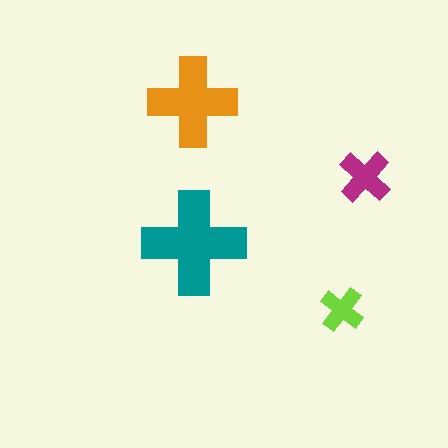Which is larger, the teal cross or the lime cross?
The teal one.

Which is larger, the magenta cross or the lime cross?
The magenta one.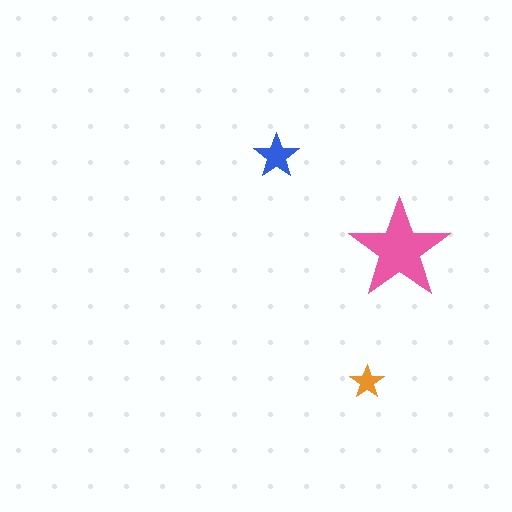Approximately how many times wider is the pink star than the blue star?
About 2 times wider.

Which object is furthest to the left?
The blue star is leftmost.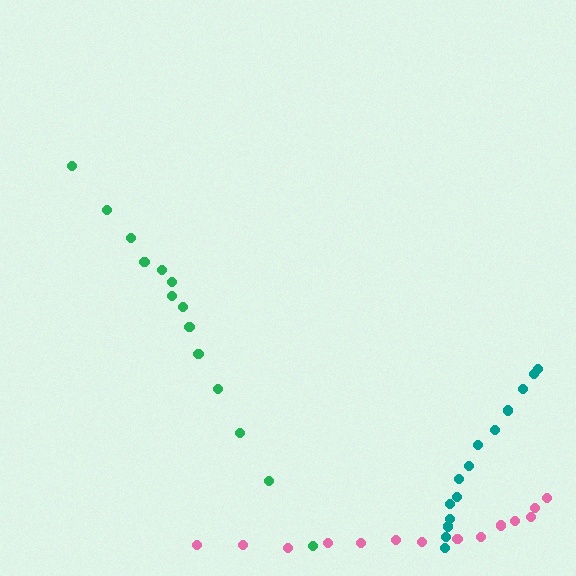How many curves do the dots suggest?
There are 3 distinct paths.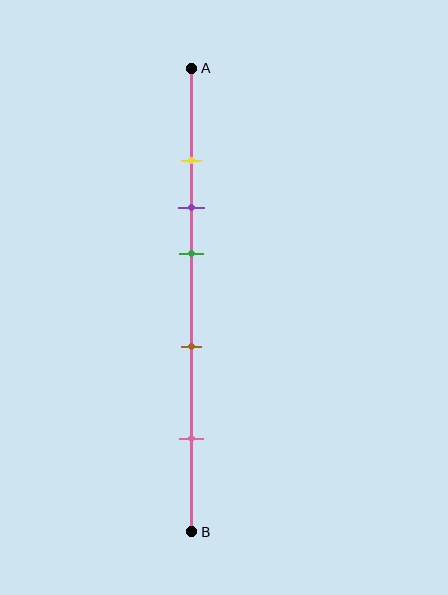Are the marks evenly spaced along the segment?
No, the marks are not evenly spaced.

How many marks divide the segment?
There are 5 marks dividing the segment.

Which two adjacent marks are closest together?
The yellow and purple marks are the closest adjacent pair.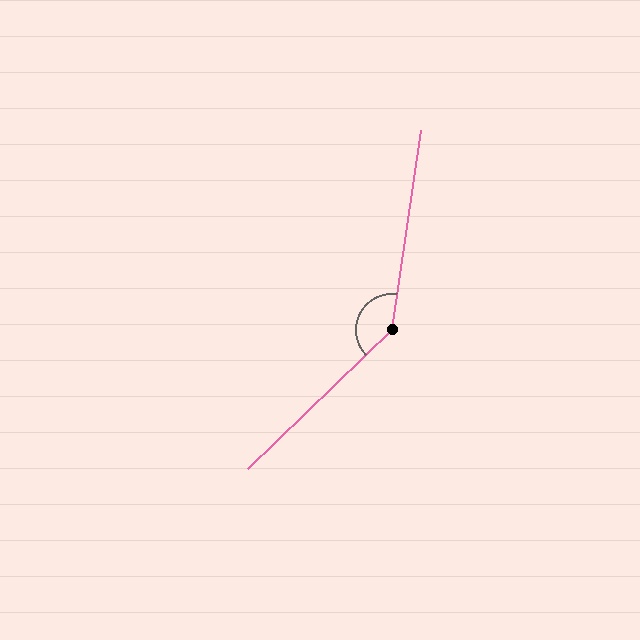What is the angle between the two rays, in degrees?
Approximately 142 degrees.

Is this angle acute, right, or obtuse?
It is obtuse.